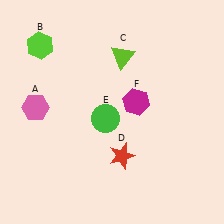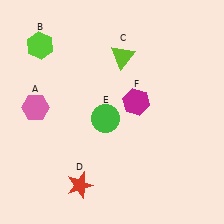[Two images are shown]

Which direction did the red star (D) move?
The red star (D) moved left.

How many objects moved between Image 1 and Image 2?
1 object moved between the two images.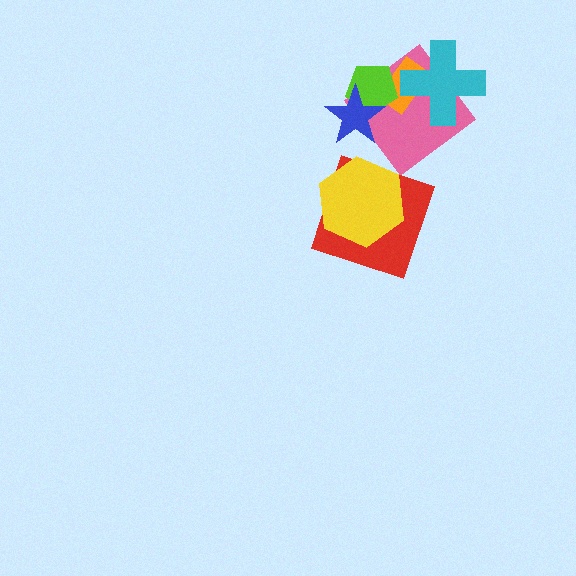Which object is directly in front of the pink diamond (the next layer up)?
The orange rectangle is directly in front of the pink diamond.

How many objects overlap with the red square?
1 object overlaps with the red square.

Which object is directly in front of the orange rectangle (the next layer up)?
The lime pentagon is directly in front of the orange rectangle.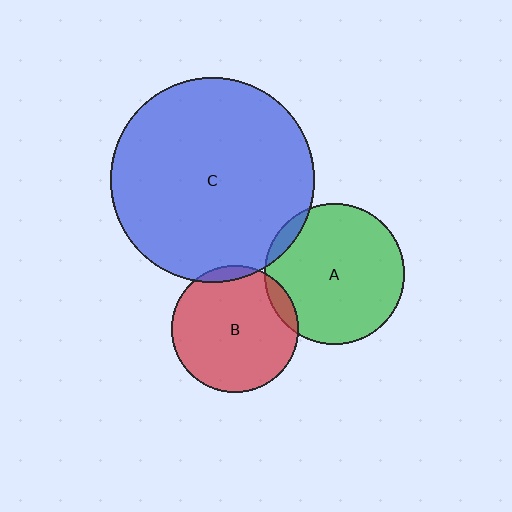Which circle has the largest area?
Circle C (blue).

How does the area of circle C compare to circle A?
Approximately 2.1 times.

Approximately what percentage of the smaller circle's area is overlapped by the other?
Approximately 10%.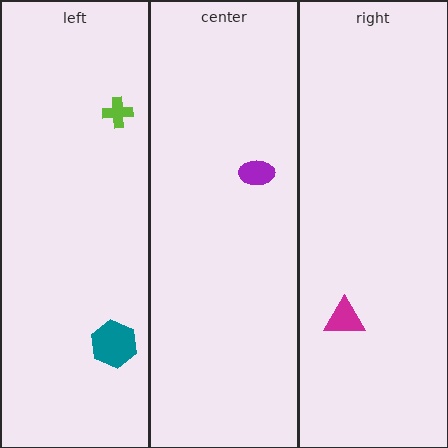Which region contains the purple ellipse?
The center region.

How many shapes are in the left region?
2.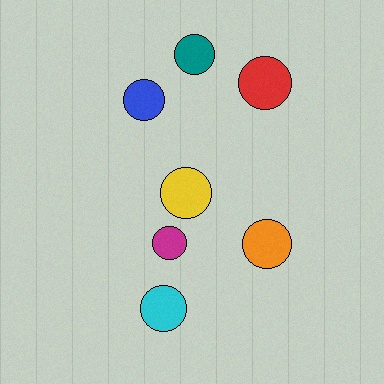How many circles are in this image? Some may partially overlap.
There are 7 circles.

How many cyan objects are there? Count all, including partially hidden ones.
There is 1 cyan object.